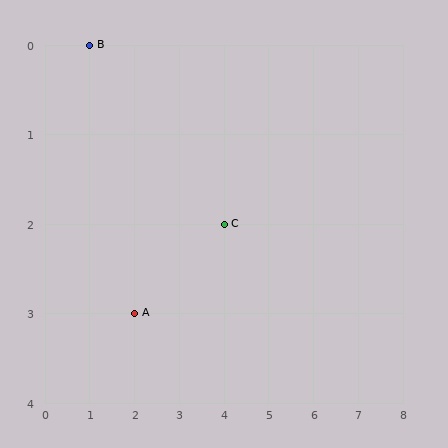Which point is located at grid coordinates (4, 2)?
Point C is at (4, 2).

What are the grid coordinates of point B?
Point B is at grid coordinates (1, 0).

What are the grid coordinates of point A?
Point A is at grid coordinates (2, 3).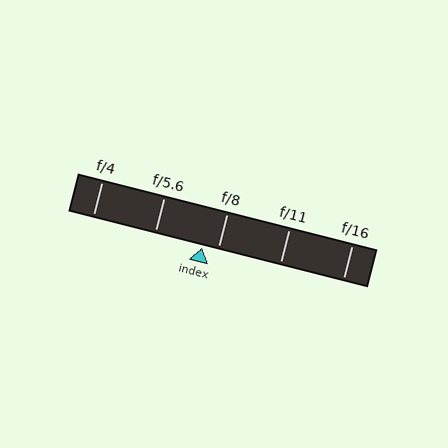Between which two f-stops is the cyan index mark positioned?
The index mark is between f/5.6 and f/8.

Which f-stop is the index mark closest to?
The index mark is closest to f/8.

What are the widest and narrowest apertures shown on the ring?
The widest aperture shown is f/4 and the narrowest is f/16.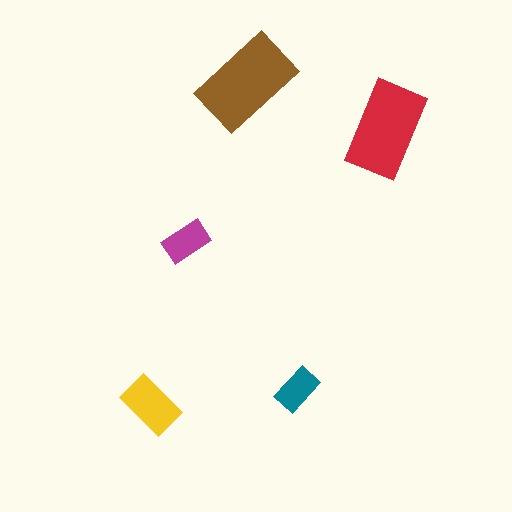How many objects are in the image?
There are 5 objects in the image.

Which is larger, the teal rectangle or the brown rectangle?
The brown one.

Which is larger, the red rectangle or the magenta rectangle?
The red one.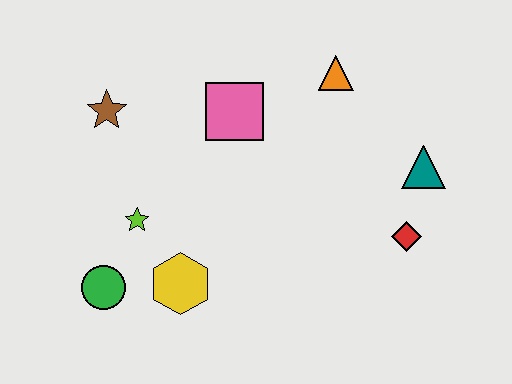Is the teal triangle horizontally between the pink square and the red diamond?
No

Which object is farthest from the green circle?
The teal triangle is farthest from the green circle.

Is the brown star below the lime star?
No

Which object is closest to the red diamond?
The teal triangle is closest to the red diamond.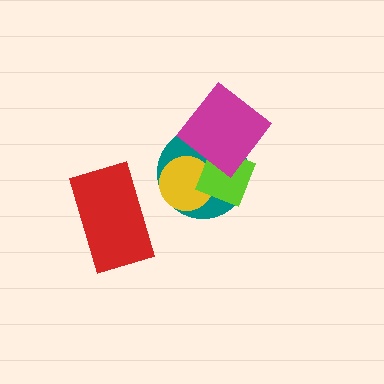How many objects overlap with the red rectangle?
0 objects overlap with the red rectangle.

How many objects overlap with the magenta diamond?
3 objects overlap with the magenta diamond.